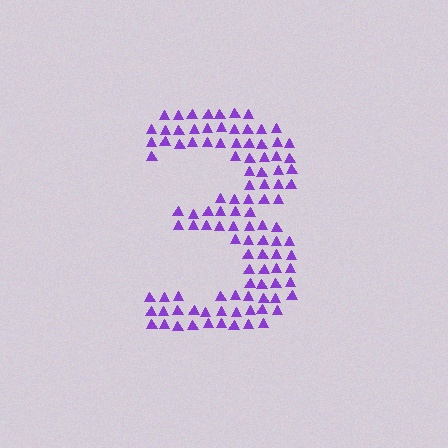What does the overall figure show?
The overall figure shows the digit 3.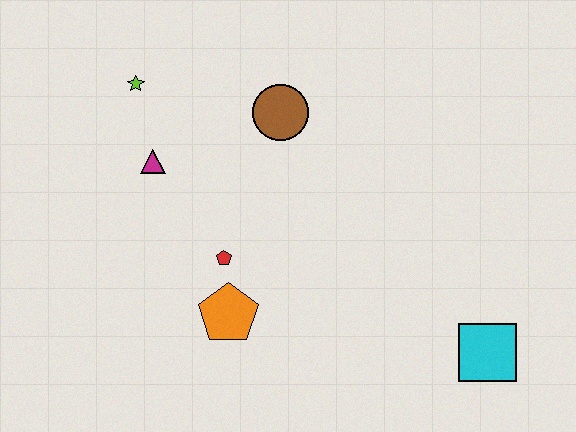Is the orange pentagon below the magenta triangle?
Yes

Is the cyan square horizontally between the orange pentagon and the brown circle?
No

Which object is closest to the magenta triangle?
The lime star is closest to the magenta triangle.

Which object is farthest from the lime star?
The cyan square is farthest from the lime star.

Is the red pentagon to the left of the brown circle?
Yes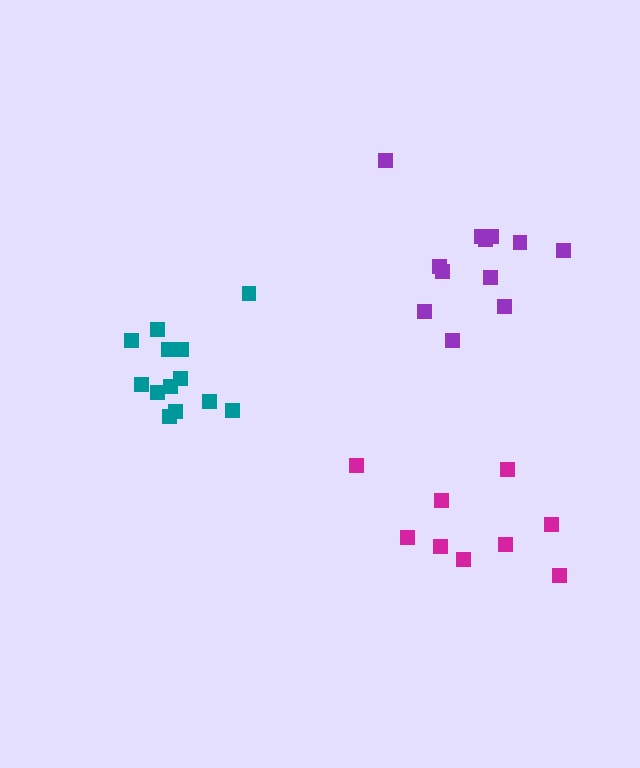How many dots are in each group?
Group 1: 9 dots, Group 2: 12 dots, Group 3: 13 dots (34 total).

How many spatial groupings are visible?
There are 3 spatial groupings.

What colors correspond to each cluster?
The clusters are colored: magenta, purple, teal.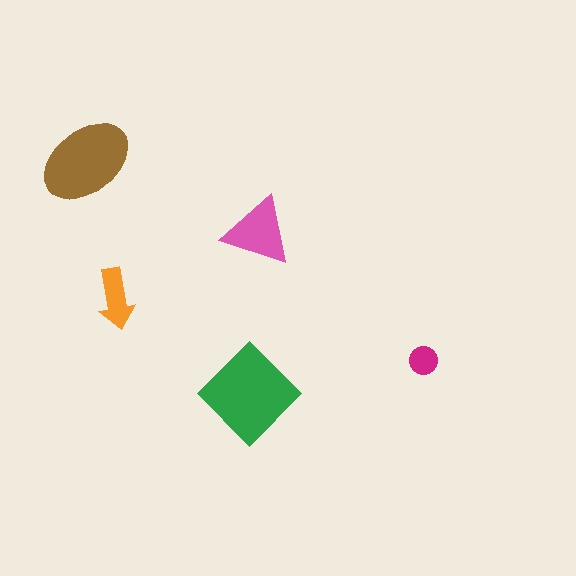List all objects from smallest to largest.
The magenta circle, the orange arrow, the pink triangle, the brown ellipse, the green diamond.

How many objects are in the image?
There are 5 objects in the image.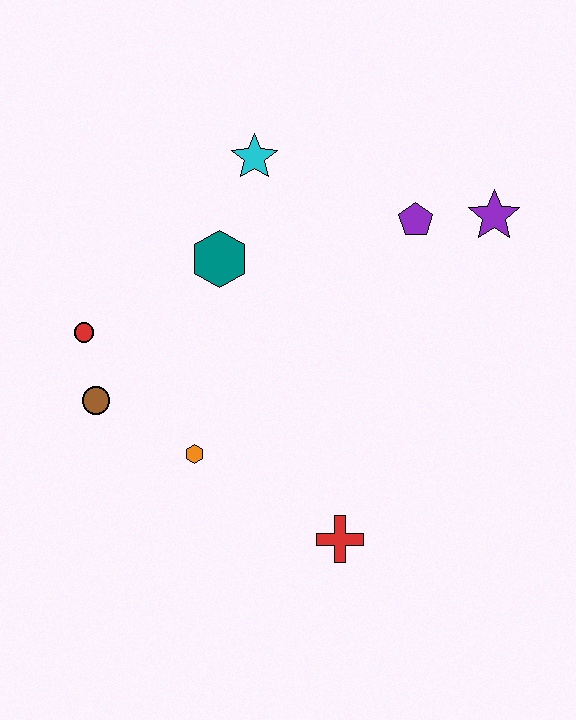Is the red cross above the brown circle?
No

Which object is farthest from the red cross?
The cyan star is farthest from the red cross.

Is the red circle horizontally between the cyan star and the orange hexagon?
No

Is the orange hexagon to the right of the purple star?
No